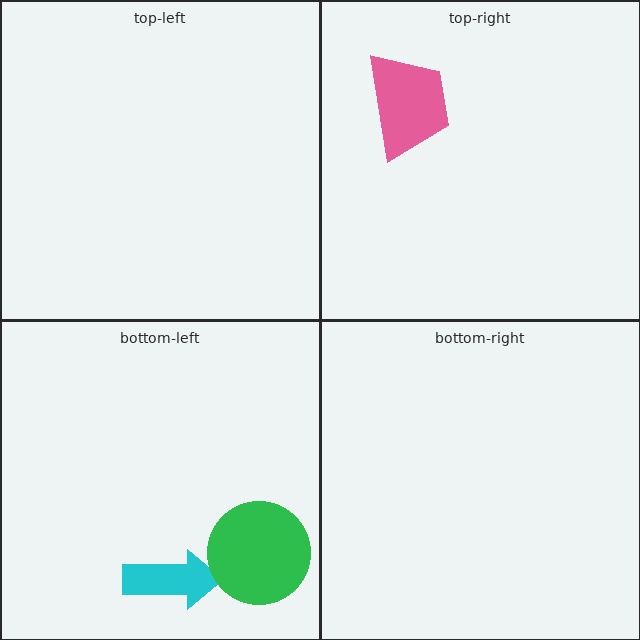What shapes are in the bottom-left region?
The cyan arrow, the green circle.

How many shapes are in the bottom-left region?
2.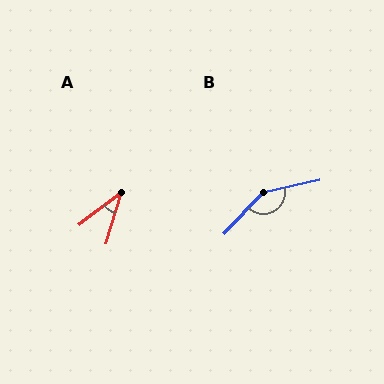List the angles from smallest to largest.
A (36°), B (146°).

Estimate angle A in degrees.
Approximately 36 degrees.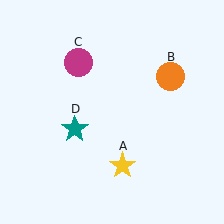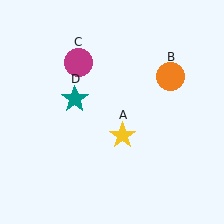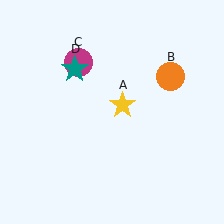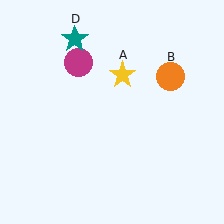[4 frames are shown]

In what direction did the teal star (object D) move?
The teal star (object D) moved up.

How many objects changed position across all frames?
2 objects changed position: yellow star (object A), teal star (object D).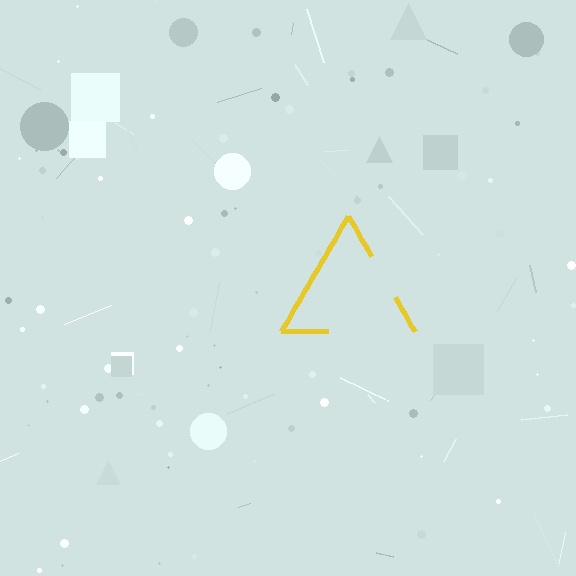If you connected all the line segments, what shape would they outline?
They would outline a triangle.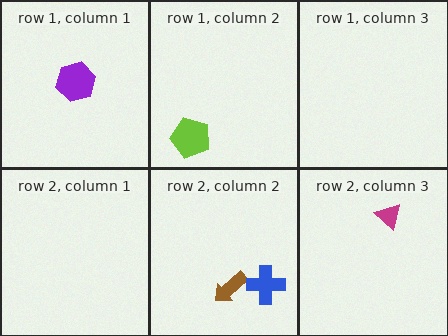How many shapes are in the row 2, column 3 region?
1.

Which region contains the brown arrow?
The row 2, column 2 region.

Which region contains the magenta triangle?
The row 2, column 3 region.